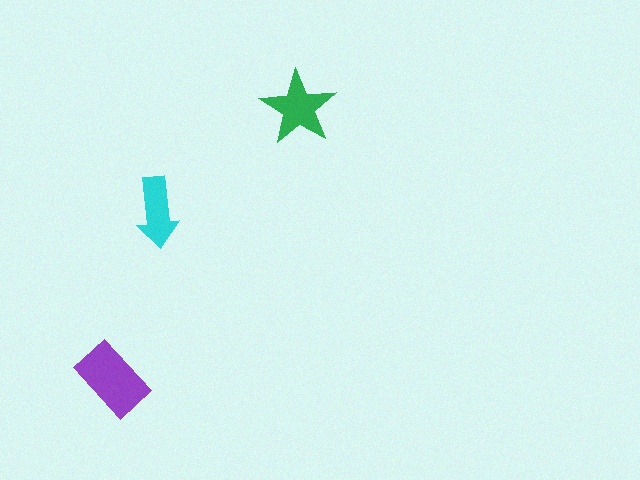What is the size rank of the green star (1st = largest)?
2nd.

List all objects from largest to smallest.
The purple rectangle, the green star, the cyan arrow.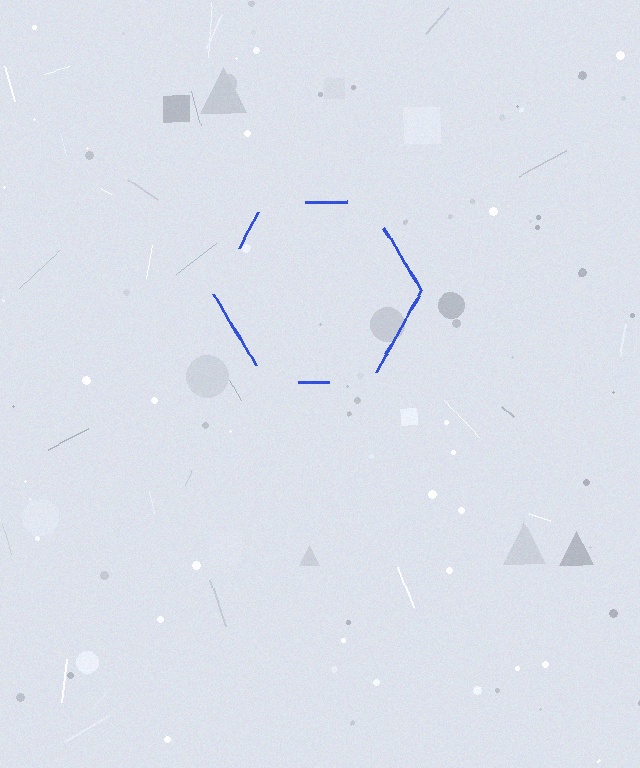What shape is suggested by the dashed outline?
The dashed outline suggests a hexagon.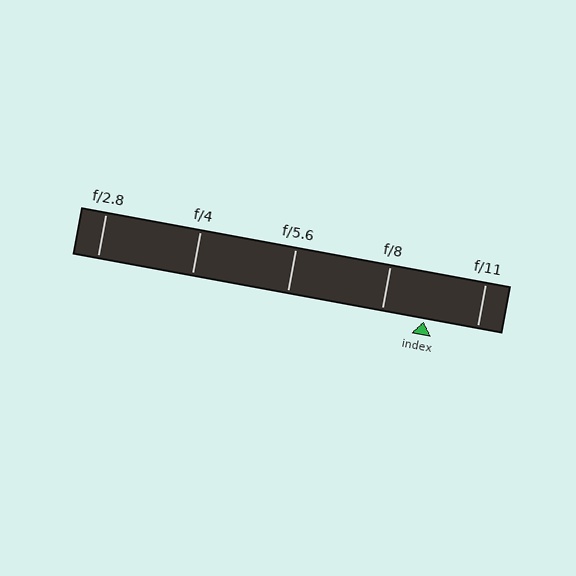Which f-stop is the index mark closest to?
The index mark is closest to f/8.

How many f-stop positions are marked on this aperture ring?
There are 5 f-stop positions marked.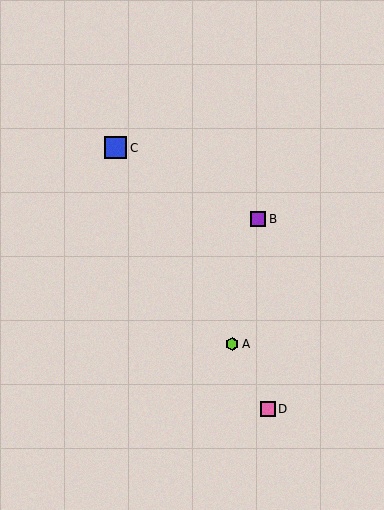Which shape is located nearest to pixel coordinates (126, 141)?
The blue square (labeled C) at (116, 148) is nearest to that location.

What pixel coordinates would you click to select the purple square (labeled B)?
Click at (258, 219) to select the purple square B.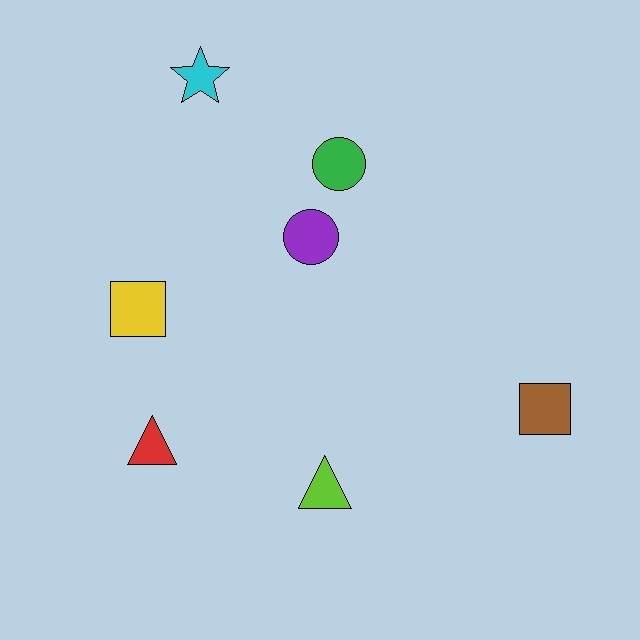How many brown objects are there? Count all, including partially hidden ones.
There is 1 brown object.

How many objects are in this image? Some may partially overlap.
There are 7 objects.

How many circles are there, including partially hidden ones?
There are 2 circles.